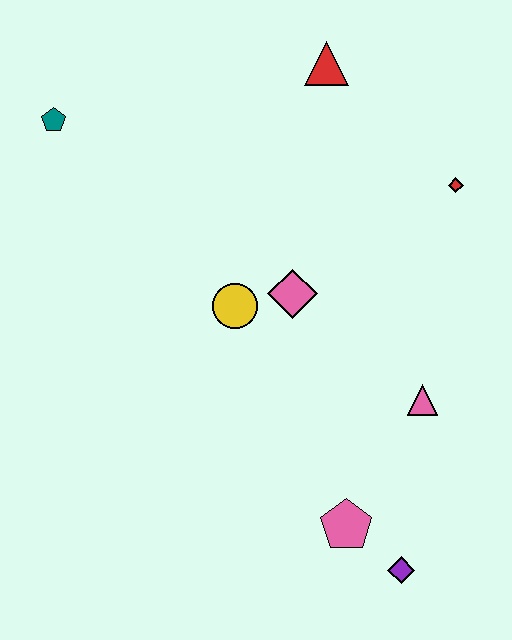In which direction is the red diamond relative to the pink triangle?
The red diamond is above the pink triangle.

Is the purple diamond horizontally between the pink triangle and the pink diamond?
Yes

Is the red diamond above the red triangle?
No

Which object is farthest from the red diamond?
The teal pentagon is farthest from the red diamond.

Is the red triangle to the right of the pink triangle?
No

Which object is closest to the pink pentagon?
The purple diamond is closest to the pink pentagon.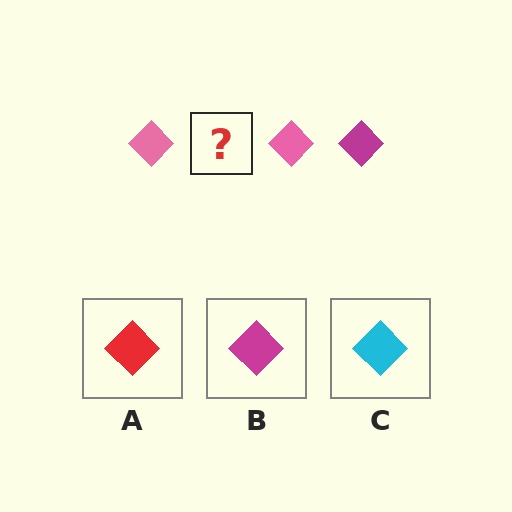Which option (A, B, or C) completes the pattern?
B.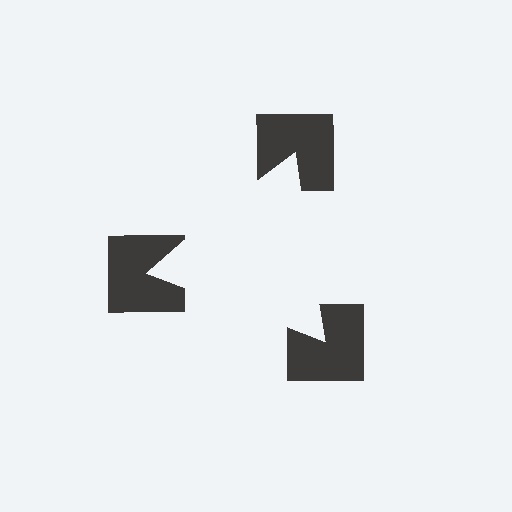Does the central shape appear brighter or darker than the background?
It typically appears slightly brighter than the background, even though no actual brightness change is drawn.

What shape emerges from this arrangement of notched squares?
An illusory triangle — its edges are inferred from the aligned wedge cuts in the notched squares, not physically drawn.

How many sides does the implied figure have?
3 sides.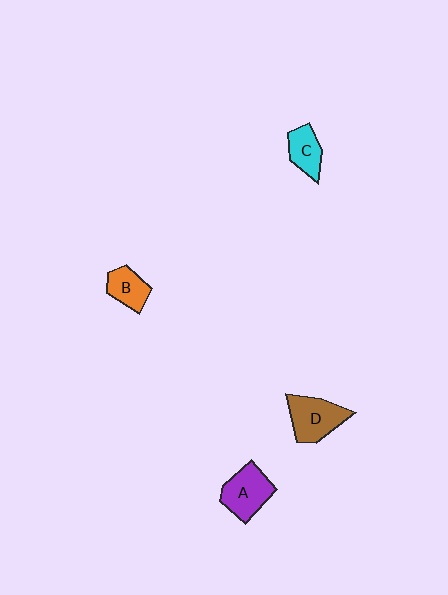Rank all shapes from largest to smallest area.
From largest to smallest: D (brown), A (purple), C (cyan), B (orange).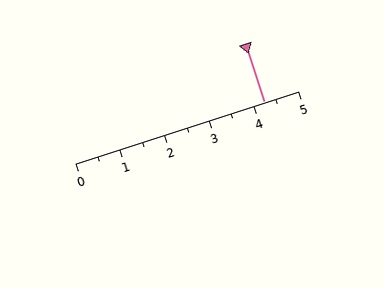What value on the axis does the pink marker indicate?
The marker indicates approximately 4.2.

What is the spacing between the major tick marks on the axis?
The major ticks are spaced 1 apart.